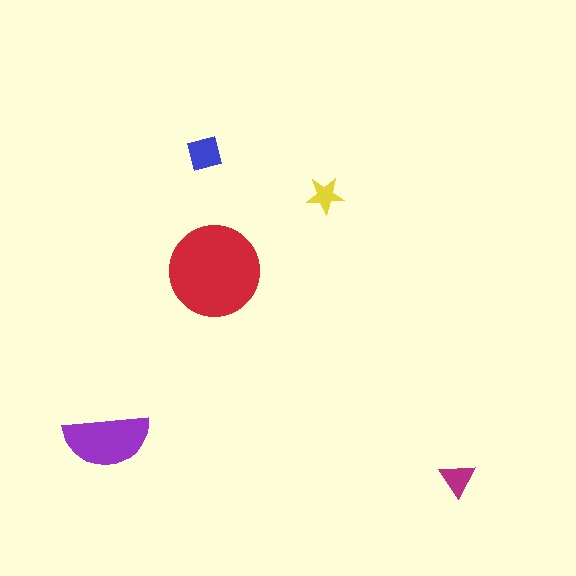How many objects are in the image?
There are 5 objects in the image.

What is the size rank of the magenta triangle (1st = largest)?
4th.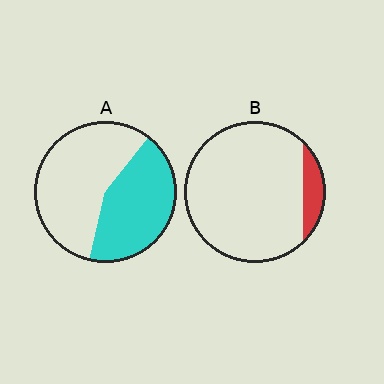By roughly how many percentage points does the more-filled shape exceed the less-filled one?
By roughly 35 percentage points (A over B).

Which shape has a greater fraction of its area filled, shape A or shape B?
Shape A.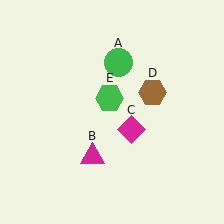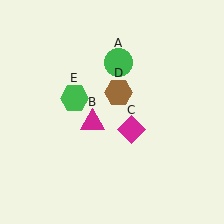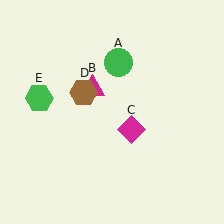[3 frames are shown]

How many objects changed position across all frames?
3 objects changed position: magenta triangle (object B), brown hexagon (object D), green hexagon (object E).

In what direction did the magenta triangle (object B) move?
The magenta triangle (object B) moved up.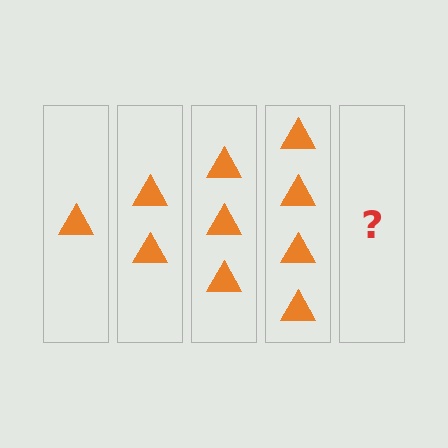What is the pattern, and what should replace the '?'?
The pattern is that each step adds one more triangle. The '?' should be 5 triangles.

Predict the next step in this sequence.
The next step is 5 triangles.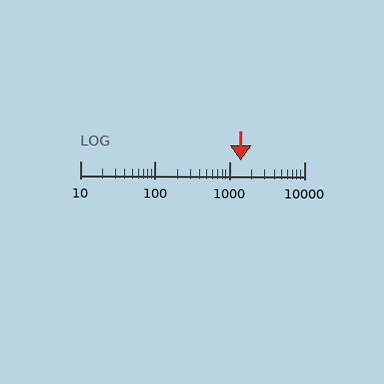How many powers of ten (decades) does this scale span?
The scale spans 3 decades, from 10 to 10000.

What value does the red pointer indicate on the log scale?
The pointer indicates approximately 1400.